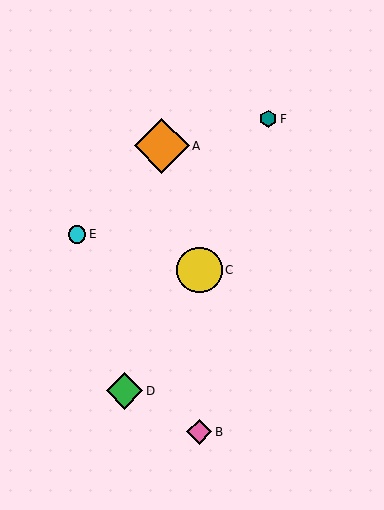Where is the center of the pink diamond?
The center of the pink diamond is at (199, 432).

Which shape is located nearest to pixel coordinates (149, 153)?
The orange diamond (labeled A) at (162, 146) is nearest to that location.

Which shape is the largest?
The orange diamond (labeled A) is the largest.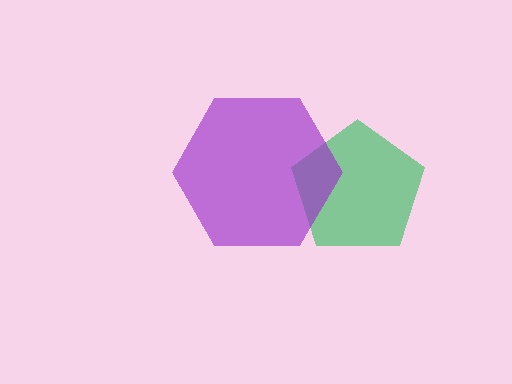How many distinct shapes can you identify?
There are 2 distinct shapes: a green pentagon, a purple hexagon.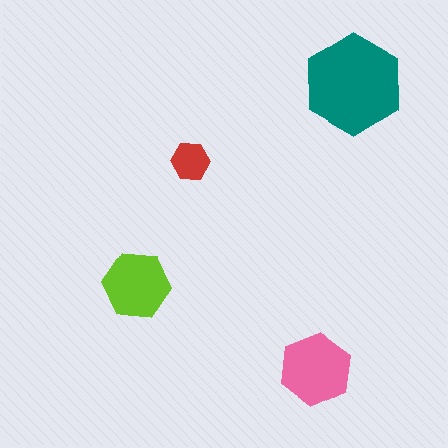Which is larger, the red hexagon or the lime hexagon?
The lime one.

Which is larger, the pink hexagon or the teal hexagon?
The teal one.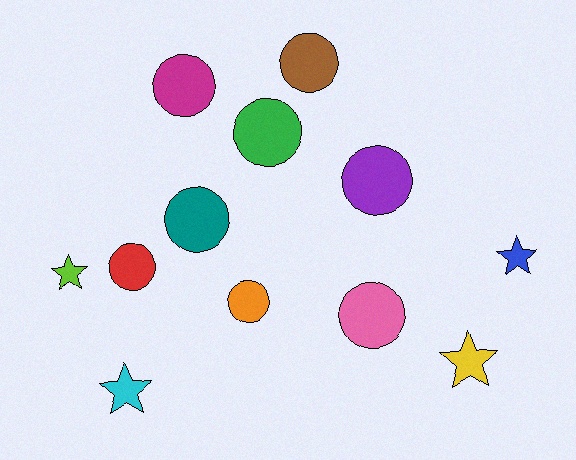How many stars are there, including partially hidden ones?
There are 4 stars.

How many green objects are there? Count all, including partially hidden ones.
There is 1 green object.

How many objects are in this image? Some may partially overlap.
There are 12 objects.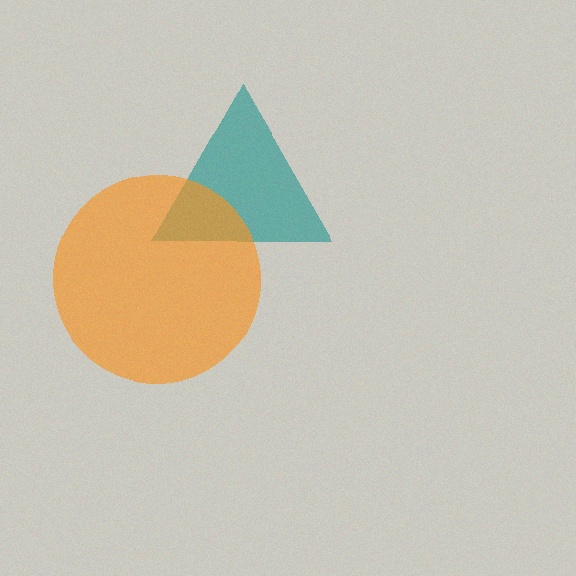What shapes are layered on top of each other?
The layered shapes are: a teal triangle, an orange circle.